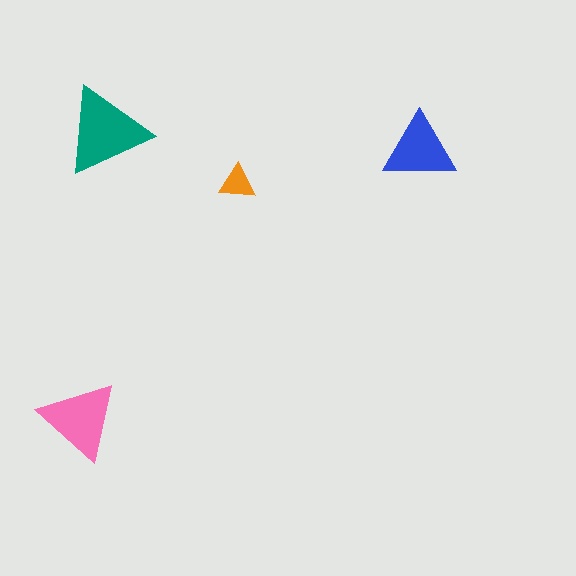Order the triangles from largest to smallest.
the teal one, the pink one, the blue one, the orange one.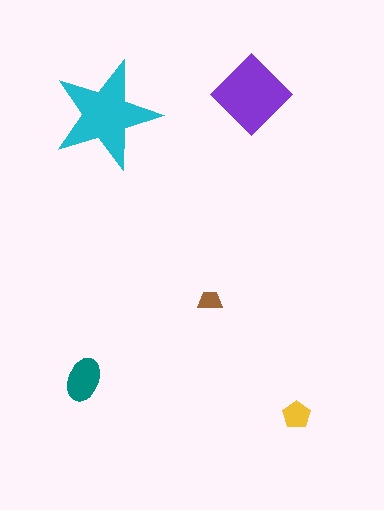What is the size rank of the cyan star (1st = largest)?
1st.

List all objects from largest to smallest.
The cyan star, the purple diamond, the teal ellipse, the yellow pentagon, the brown trapezoid.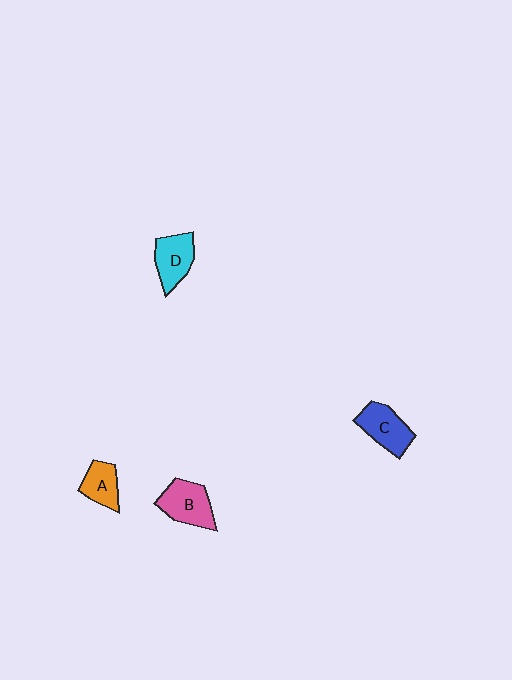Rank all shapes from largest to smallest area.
From largest to smallest: B (pink), C (blue), D (cyan), A (orange).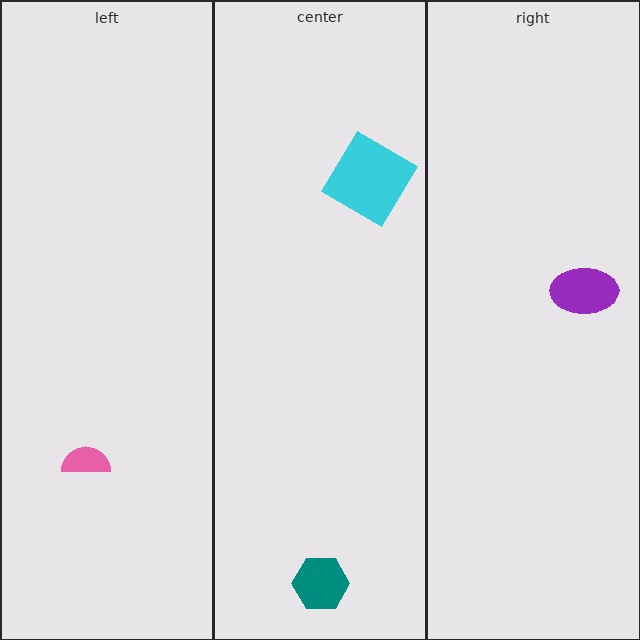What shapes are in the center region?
The teal hexagon, the cyan diamond.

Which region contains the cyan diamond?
The center region.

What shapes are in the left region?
The pink semicircle.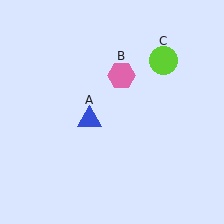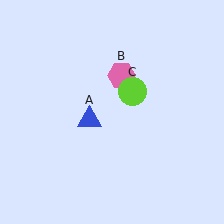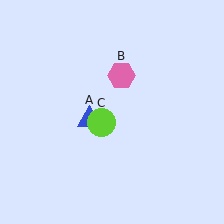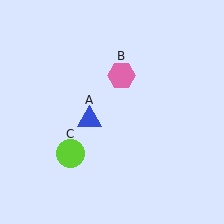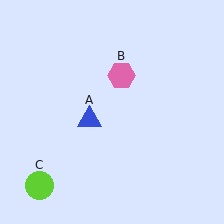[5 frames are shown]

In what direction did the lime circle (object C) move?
The lime circle (object C) moved down and to the left.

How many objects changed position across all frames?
1 object changed position: lime circle (object C).